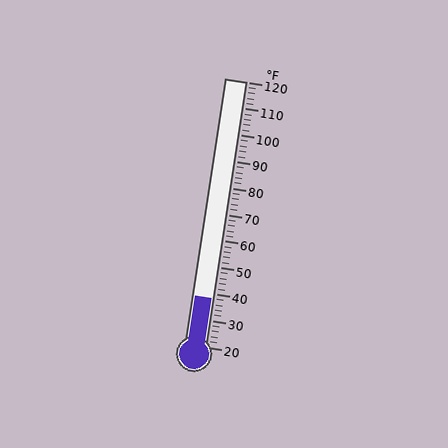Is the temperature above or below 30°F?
The temperature is above 30°F.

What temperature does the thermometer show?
The thermometer shows approximately 38°F.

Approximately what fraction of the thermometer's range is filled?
The thermometer is filled to approximately 20% of its range.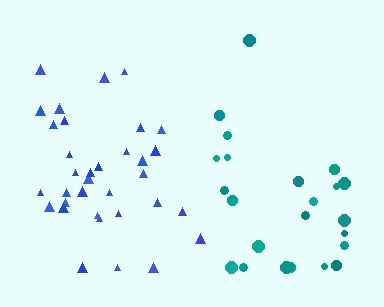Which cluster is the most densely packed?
Blue.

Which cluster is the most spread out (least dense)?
Teal.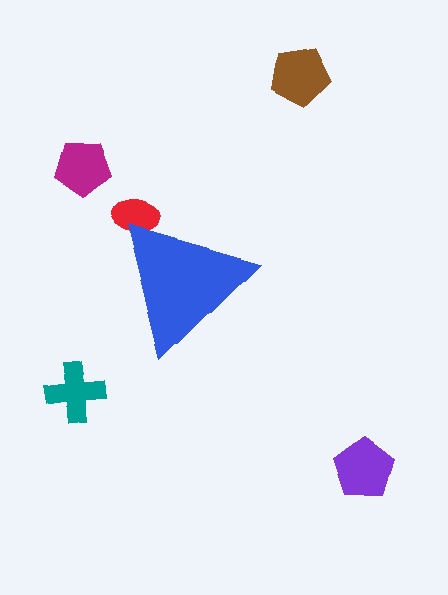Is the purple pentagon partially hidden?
No, the purple pentagon is fully visible.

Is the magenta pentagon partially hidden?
No, the magenta pentagon is fully visible.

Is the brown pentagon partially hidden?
No, the brown pentagon is fully visible.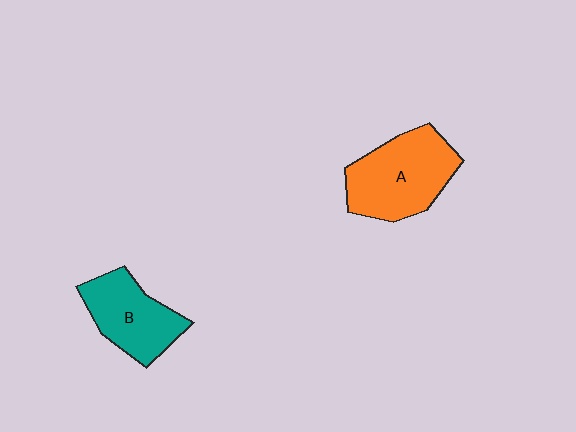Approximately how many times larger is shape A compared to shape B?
Approximately 1.3 times.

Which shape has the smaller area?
Shape B (teal).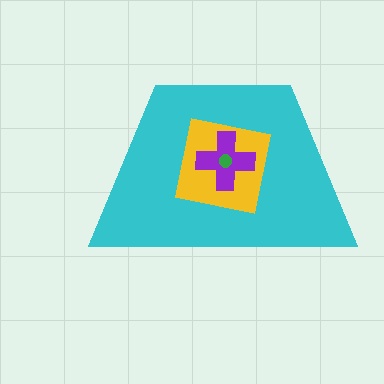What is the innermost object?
The green circle.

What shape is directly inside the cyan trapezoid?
The yellow square.